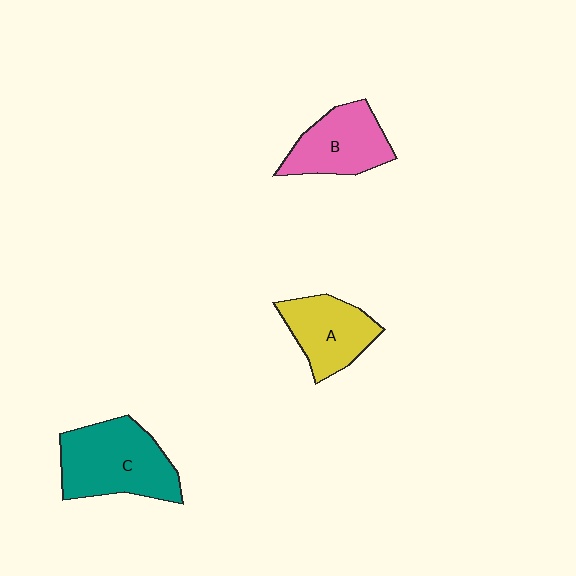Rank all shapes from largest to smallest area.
From largest to smallest: C (teal), B (pink), A (yellow).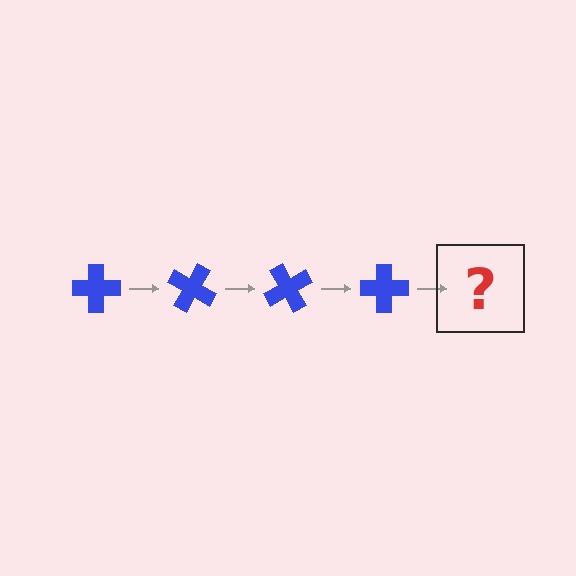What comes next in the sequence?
The next element should be a blue cross rotated 120 degrees.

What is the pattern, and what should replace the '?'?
The pattern is that the cross rotates 30 degrees each step. The '?' should be a blue cross rotated 120 degrees.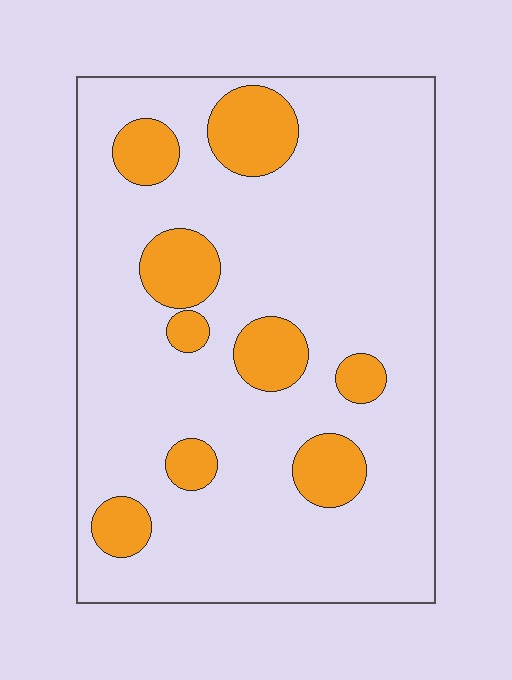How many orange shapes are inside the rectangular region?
9.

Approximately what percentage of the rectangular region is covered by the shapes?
Approximately 15%.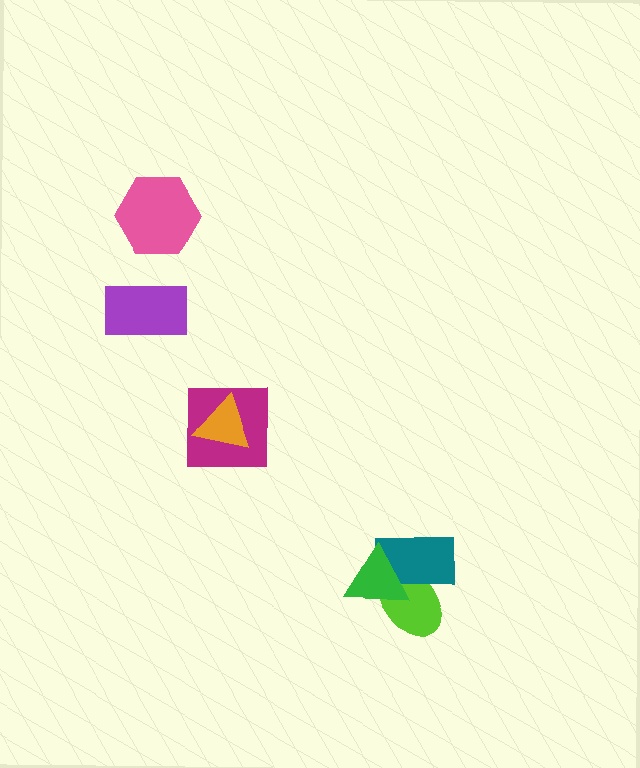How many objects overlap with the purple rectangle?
0 objects overlap with the purple rectangle.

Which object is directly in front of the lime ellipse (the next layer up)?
The teal rectangle is directly in front of the lime ellipse.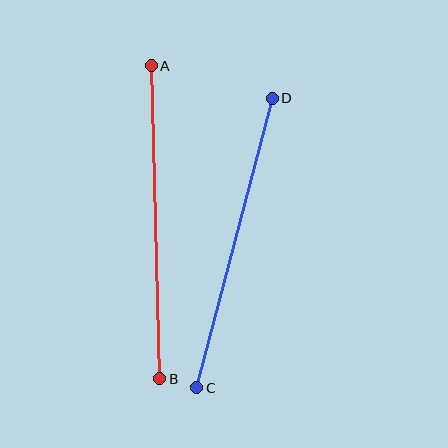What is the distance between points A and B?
The distance is approximately 313 pixels.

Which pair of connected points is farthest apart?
Points A and B are farthest apart.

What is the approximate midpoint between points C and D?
The midpoint is at approximately (234, 243) pixels.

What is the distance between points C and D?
The distance is approximately 299 pixels.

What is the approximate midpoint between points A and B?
The midpoint is at approximately (156, 222) pixels.